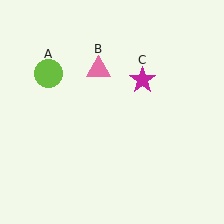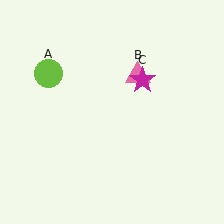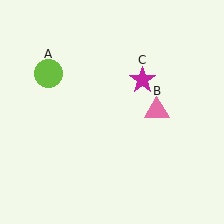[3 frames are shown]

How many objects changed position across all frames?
1 object changed position: pink triangle (object B).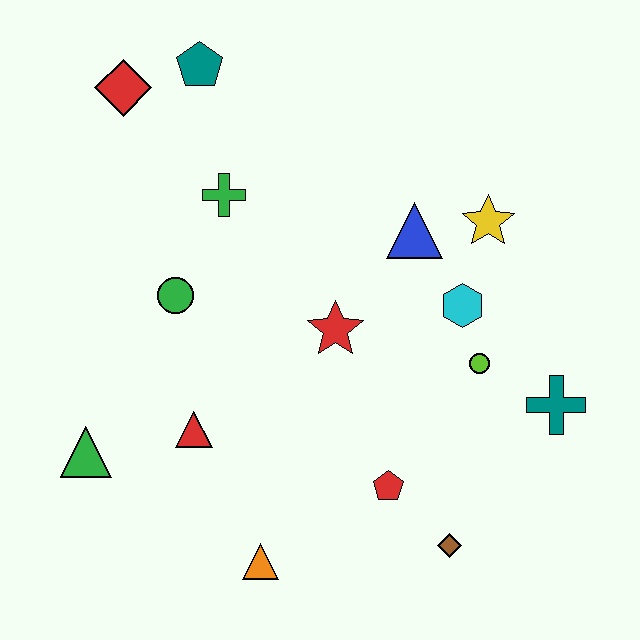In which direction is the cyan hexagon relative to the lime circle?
The cyan hexagon is above the lime circle.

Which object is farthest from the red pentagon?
The red diamond is farthest from the red pentagon.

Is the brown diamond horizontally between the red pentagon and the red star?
No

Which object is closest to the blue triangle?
The yellow star is closest to the blue triangle.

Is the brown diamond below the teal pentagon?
Yes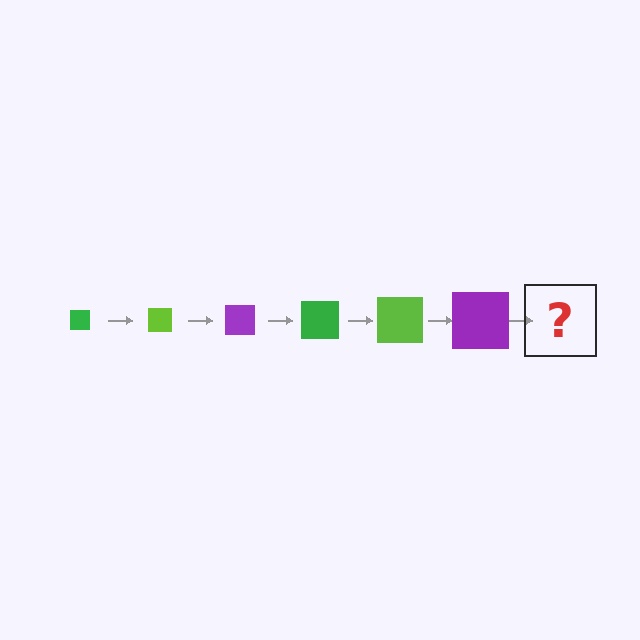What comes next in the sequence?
The next element should be a green square, larger than the previous one.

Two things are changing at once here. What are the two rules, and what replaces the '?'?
The two rules are that the square grows larger each step and the color cycles through green, lime, and purple. The '?' should be a green square, larger than the previous one.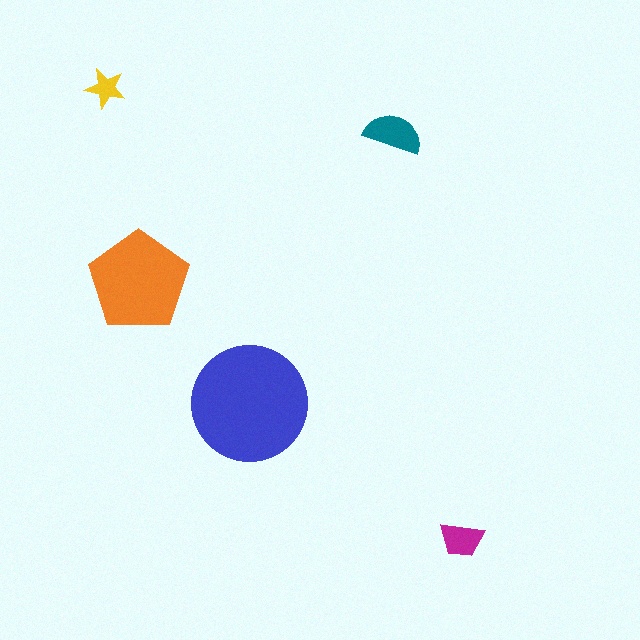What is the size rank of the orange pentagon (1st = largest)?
2nd.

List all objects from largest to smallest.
The blue circle, the orange pentagon, the teal semicircle, the magenta trapezoid, the yellow star.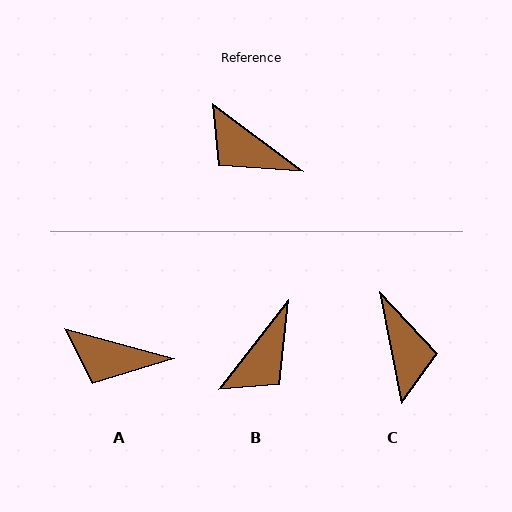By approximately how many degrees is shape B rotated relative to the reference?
Approximately 89 degrees counter-clockwise.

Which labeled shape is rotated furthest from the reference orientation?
C, about 138 degrees away.